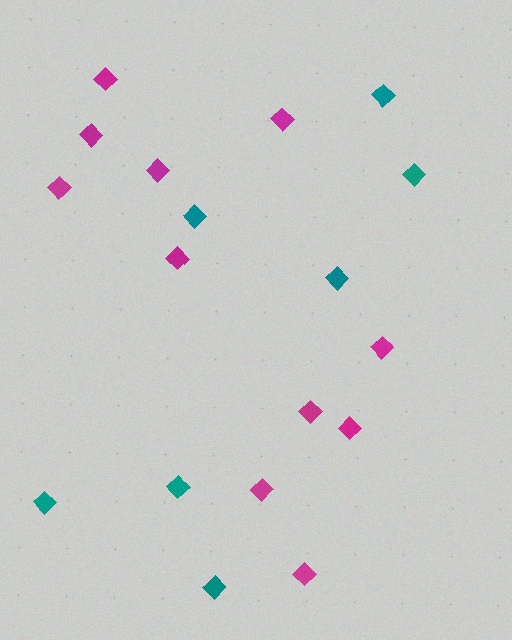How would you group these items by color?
There are 2 groups: one group of magenta diamonds (11) and one group of teal diamonds (7).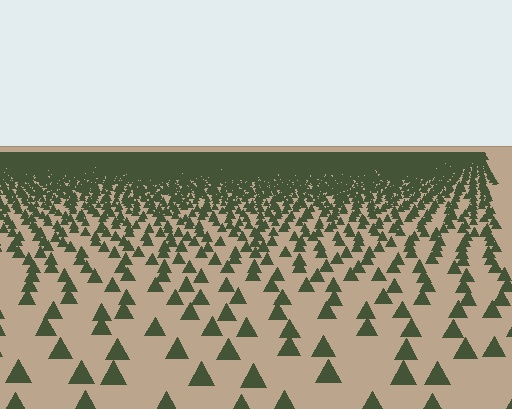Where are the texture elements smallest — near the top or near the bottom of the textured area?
Near the top.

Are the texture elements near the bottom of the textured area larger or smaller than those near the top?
Larger. Near the bottom, elements are closer to the viewer and appear at a bigger on-screen size.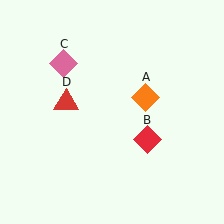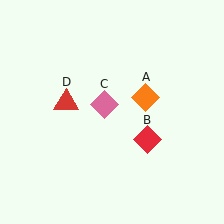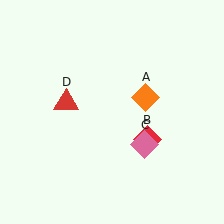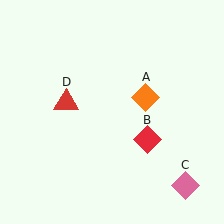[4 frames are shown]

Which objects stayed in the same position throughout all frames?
Orange diamond (object A) and red diamond (object B) and red triangle (object D) remained stationary.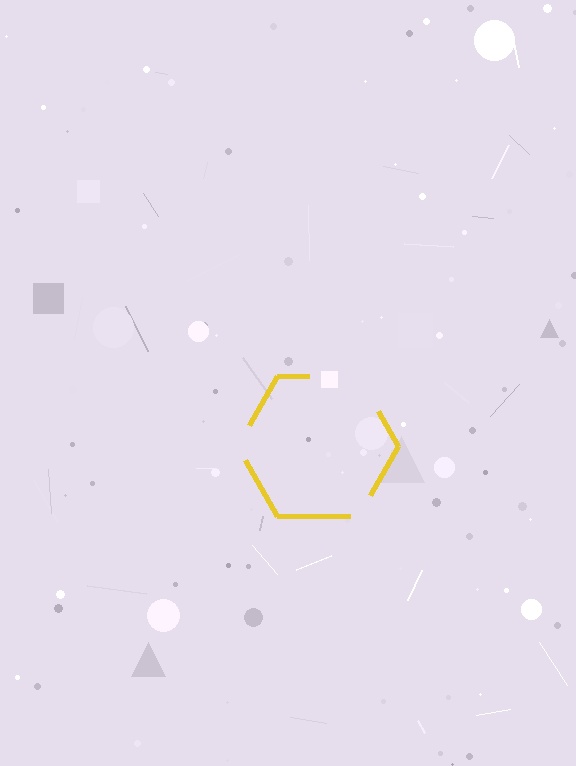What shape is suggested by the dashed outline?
The dashed outline suggests a hexagon.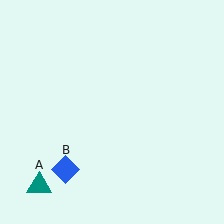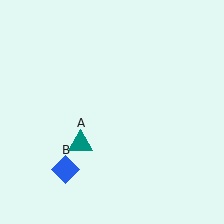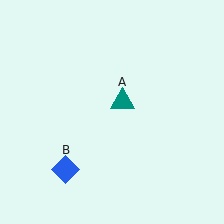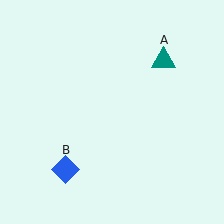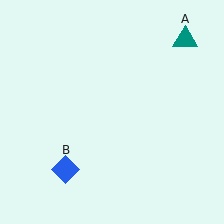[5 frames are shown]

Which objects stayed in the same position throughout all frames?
Blue diamond (object B) remained stationary.